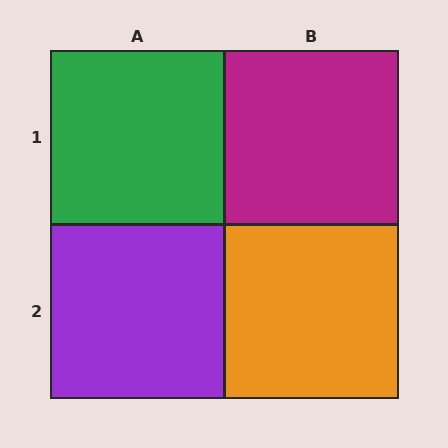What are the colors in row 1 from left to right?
Green, magenta.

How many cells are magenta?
1 cell is magenta.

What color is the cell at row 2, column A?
Purple.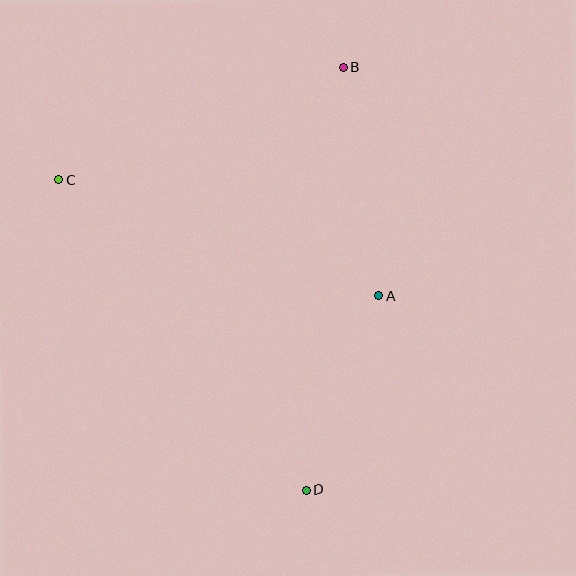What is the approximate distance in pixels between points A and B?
The distance between A and B is approximately 232 pixels.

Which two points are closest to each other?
Points A and D are closest to each other.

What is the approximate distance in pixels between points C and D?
The distance between C and D is approximately 396 pixels.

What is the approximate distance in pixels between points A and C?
The distance between A and C is approximately 341 pixels.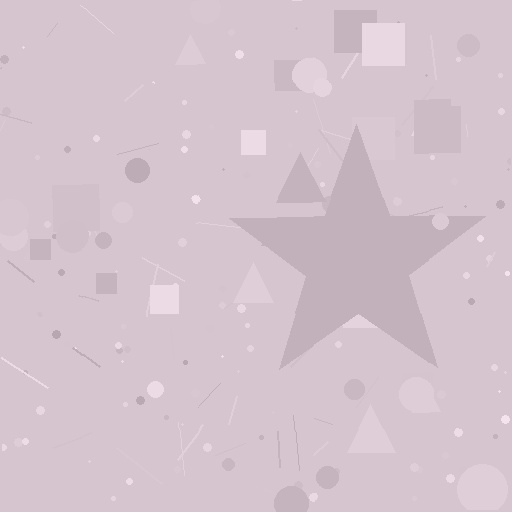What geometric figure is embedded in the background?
A star is embedded in the background.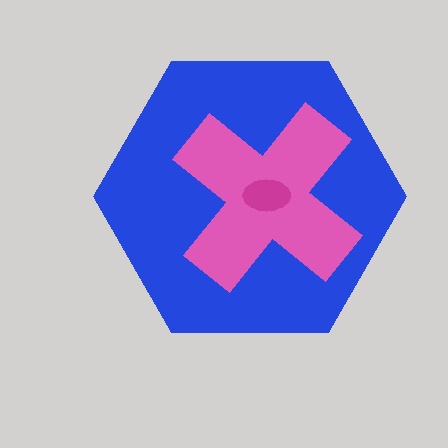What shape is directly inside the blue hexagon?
The pink cross.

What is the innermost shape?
The magenta ellipse.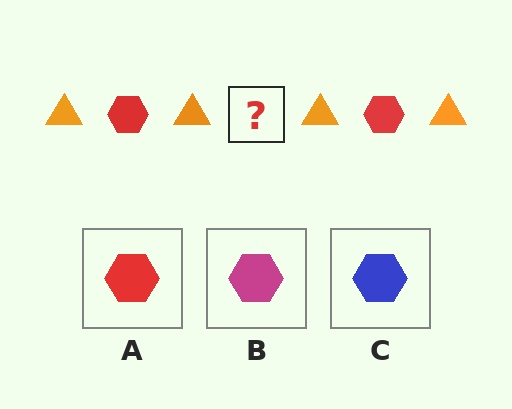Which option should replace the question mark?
Option A.